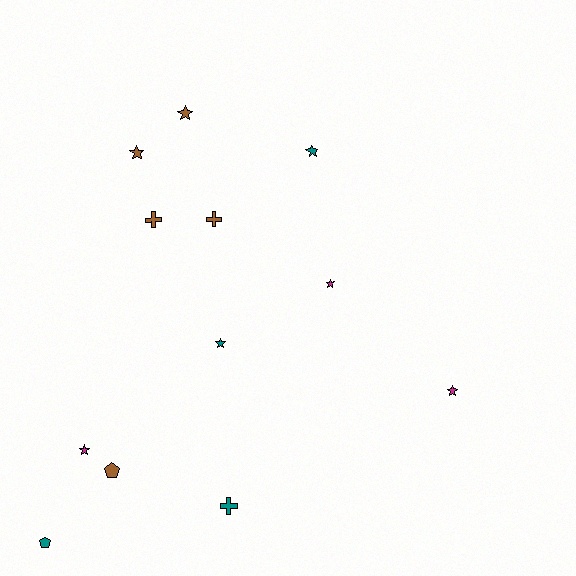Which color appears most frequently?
Brown, with 5 objects.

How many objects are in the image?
There are 12 objects.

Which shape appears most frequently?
Star, with 7 objects.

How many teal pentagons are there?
There is 1 teal pentagon.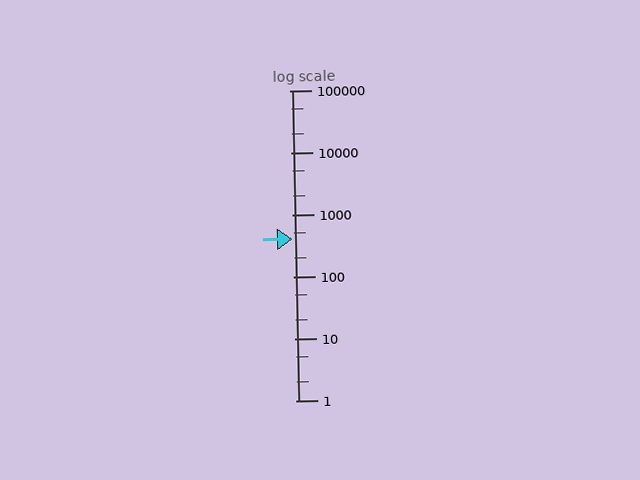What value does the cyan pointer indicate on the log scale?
The pointer indicates approximately 400.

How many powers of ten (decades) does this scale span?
The scale spans 5 decades, from 1 to 100000.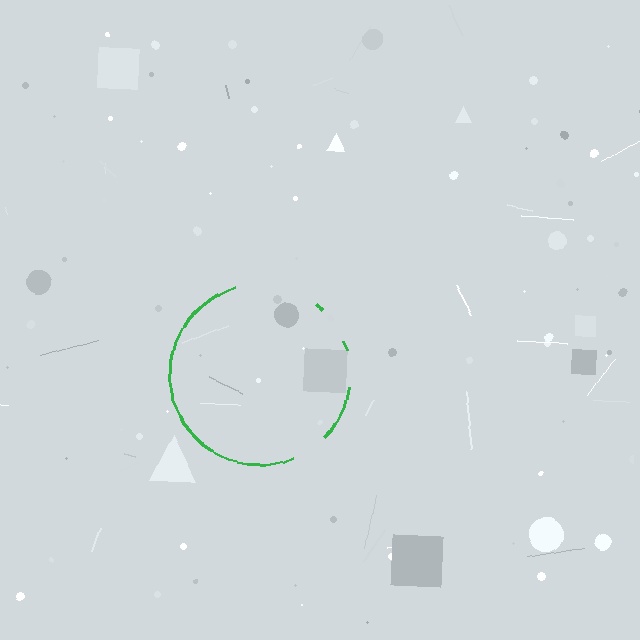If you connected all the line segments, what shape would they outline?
They would outline a circle.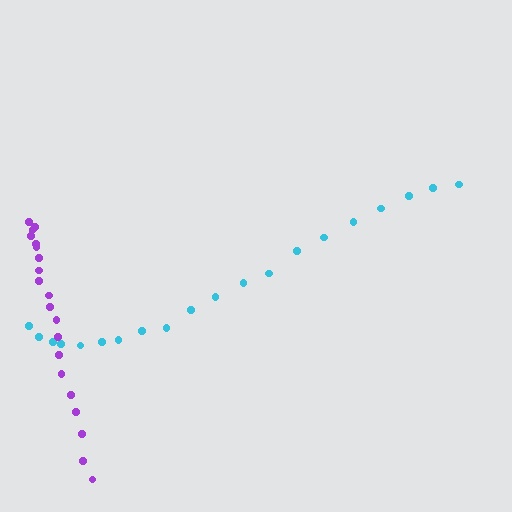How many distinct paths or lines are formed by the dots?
There are 2 distinct paths.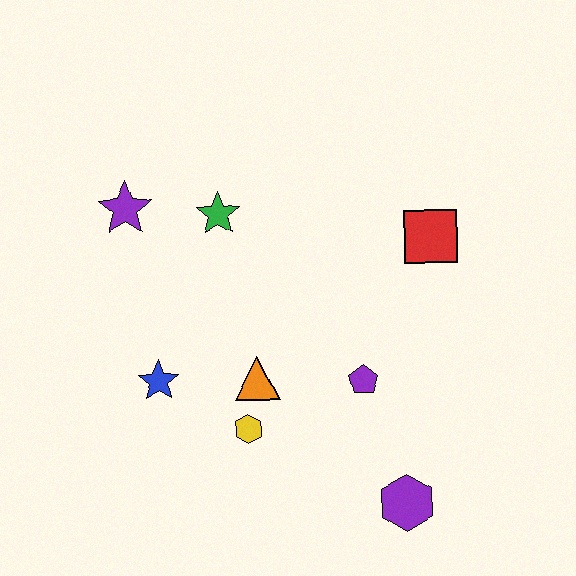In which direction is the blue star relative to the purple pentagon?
The blue star is to the left of the purple pentagon.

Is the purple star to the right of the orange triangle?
No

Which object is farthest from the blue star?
The red square is farthest from the blue star.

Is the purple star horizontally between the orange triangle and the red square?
No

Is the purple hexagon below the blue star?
Yes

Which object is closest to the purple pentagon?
The orange triangle is closest to the purple pentagon.